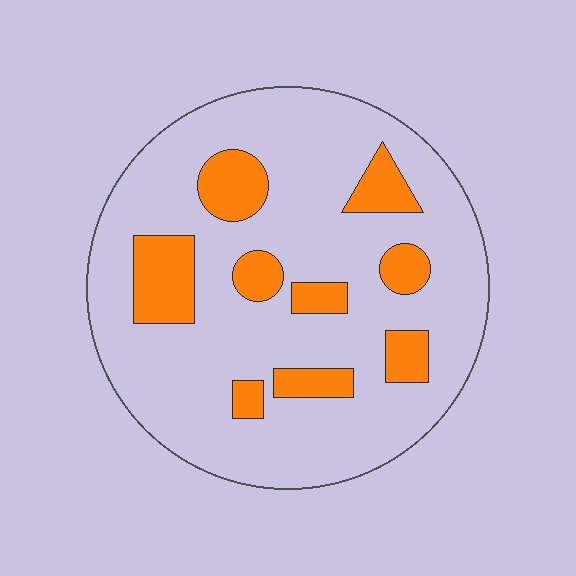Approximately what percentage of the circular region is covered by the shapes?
Approximately 20%.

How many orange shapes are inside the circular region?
9.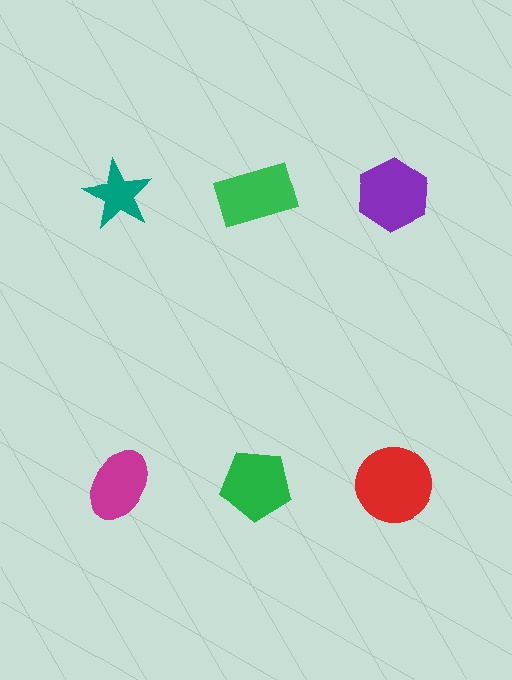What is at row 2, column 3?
A red circle.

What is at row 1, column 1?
A teal star.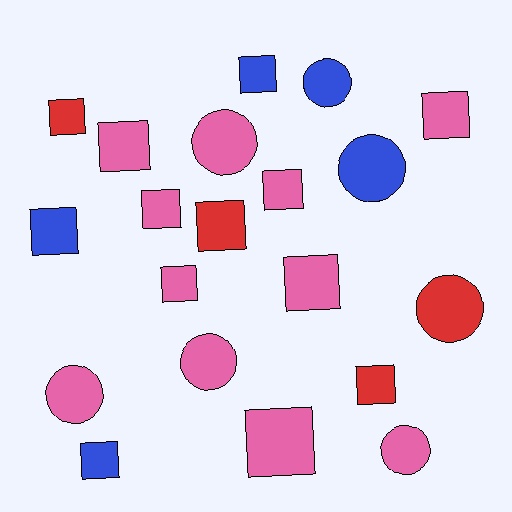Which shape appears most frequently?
Square, with 13 objects.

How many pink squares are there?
There are 7 pink squares.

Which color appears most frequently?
Pink, with 11 objects.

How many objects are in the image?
There are 20 objects.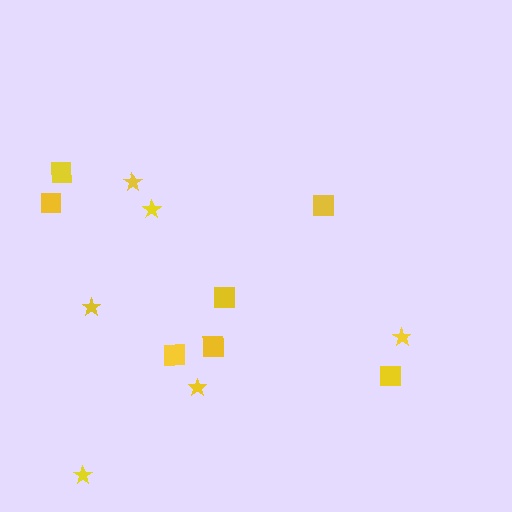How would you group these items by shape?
There are 2 groups: one group of squares (7) and one group of stars (6).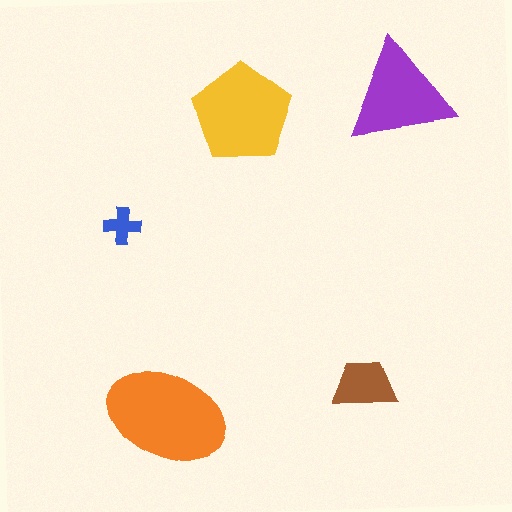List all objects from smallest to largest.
The blue cross, the brown trapezoid, the purple triangle, the yellow pentagon, the orange ellipse.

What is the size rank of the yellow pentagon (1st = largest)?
2nd.